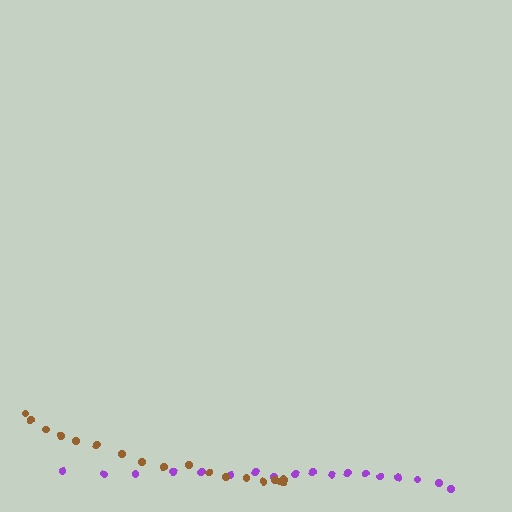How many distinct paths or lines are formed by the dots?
There are 2 distinct paths.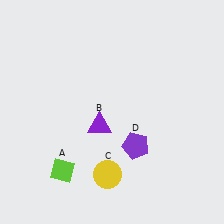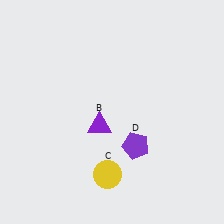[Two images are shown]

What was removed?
The lime diamond (A) was removed in Image 2.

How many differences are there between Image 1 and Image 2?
There is 1 difference between the two images.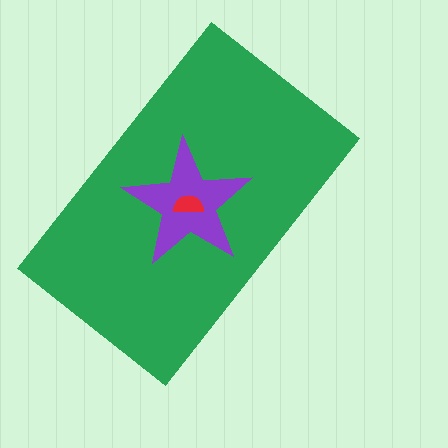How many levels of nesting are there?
3.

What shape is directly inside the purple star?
The red semicircle.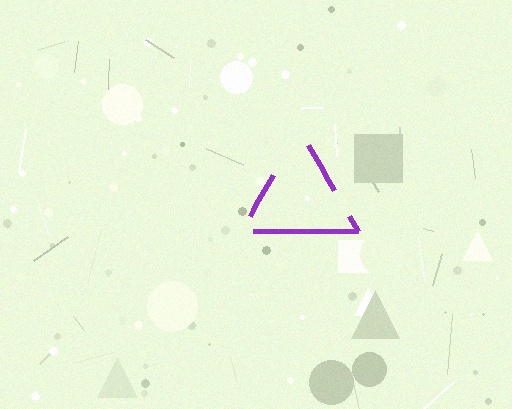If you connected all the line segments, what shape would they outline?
They would outline a triangle.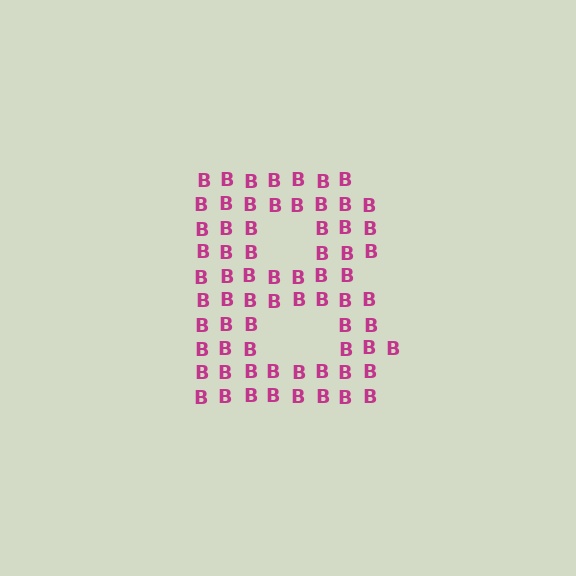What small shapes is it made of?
It is made of small letter B's.